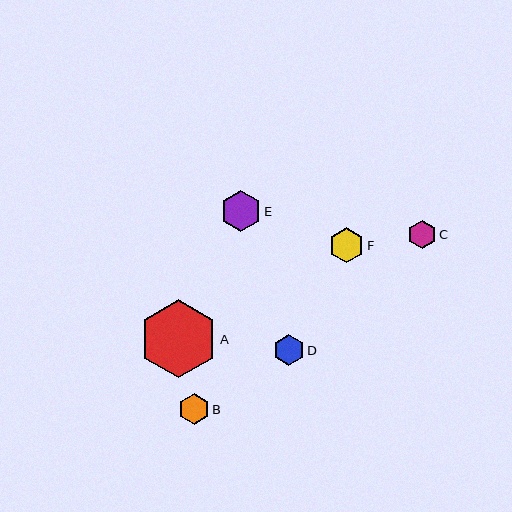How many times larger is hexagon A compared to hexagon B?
Hexagon A is approximately 2.5 times the size of hexagon B.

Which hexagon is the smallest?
Hexagon C is the smallest with a size of approximately 28 pixels.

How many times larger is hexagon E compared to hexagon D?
Hexagon E is approximately 1.3 times the size of hexagon D.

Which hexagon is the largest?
Hexagon A is the largest with a size of approximately 78 pixels.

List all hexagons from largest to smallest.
From largest to smallest: A, E, F, B, D, C.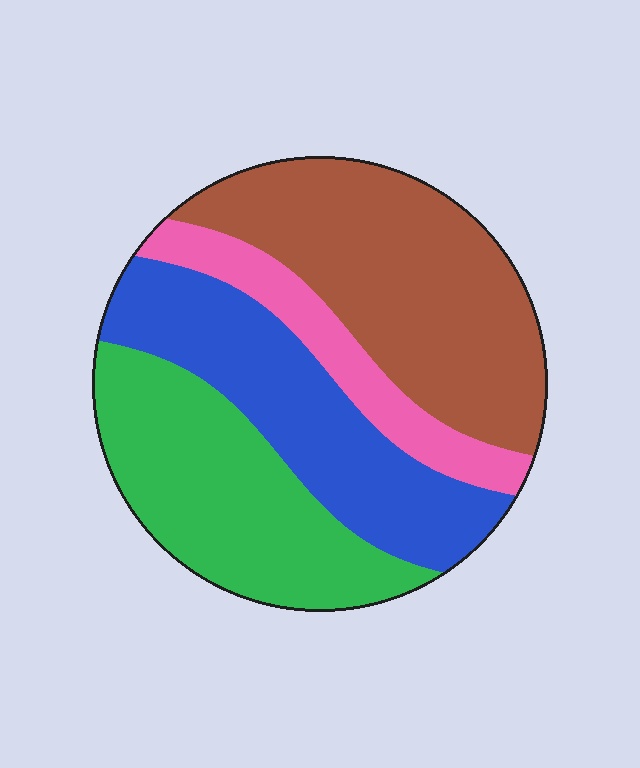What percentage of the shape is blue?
Blue covers about 25% of the shape.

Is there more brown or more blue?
Brown.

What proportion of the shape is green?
Green covers roughly 25% of the shape.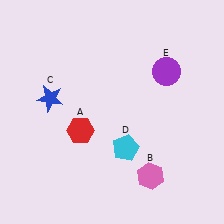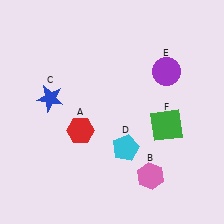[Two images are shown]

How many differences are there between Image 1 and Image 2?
There is 1 difference between the two images.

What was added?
A green square (F) was added in Image 2.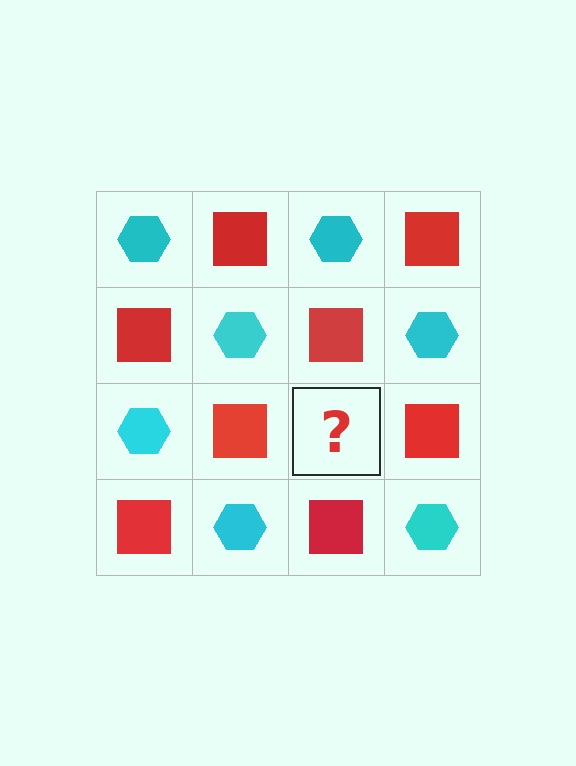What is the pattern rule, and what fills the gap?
The rule is that it alternates cyan hexagon and red square in a checkerboard pattern. The gap should be filled with a cyan hexagon.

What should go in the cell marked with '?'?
The missing cell should contain a cyan hexagon.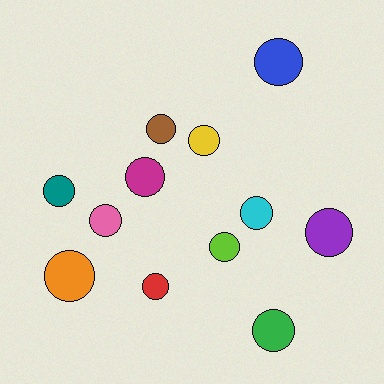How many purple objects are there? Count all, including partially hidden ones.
There is 1 purple object.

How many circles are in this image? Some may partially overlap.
There are 12 circles.